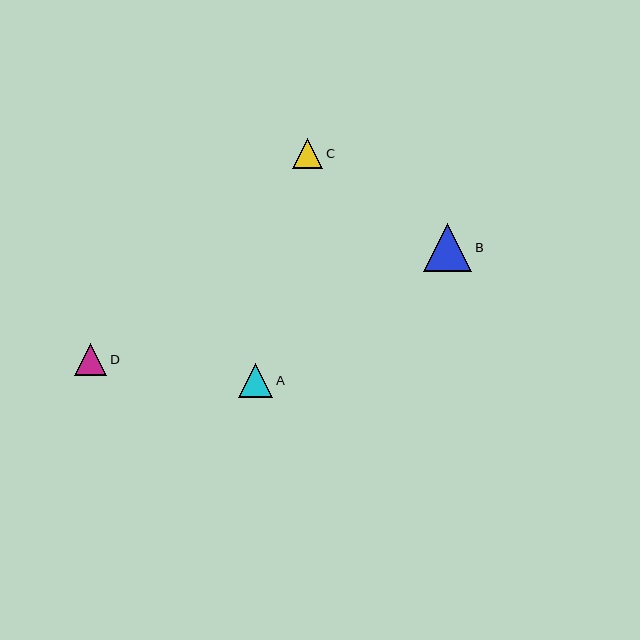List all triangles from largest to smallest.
From largest to smallest: B, A, D, C.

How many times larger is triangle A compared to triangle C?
Triangle A is approximately 1.1 times the size of triangle C.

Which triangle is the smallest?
Triangle C is the smallest with a size of approximately 30 pixels.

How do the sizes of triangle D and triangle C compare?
Triangle D and triangle C are approximately the same size.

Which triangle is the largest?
Triangle B is the largest with a size of approximately 48 pixels.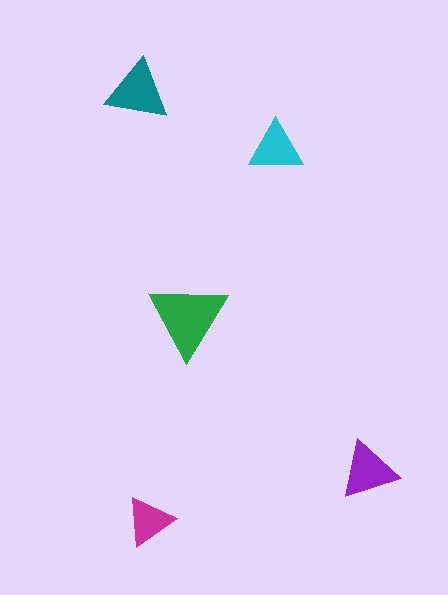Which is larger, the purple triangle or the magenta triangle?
The purple one.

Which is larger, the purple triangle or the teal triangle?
The teal one.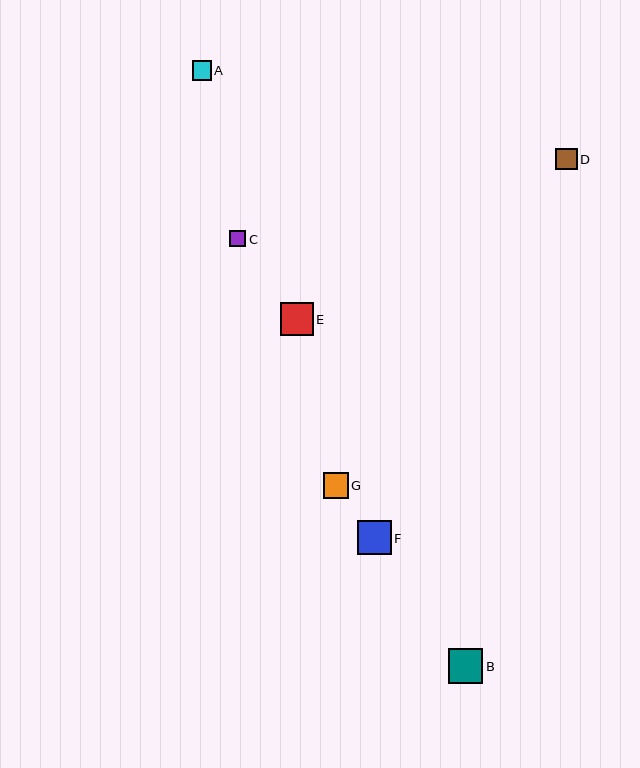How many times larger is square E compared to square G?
Square E is approximately 1.3 times the size of square G.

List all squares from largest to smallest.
From largest to smallest: F, B, E, G, D, A, C.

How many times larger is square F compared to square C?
Square F is approximately 2.1 times the size of square C.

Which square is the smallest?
Square C is the smallest with a size of approximately 16 pixels.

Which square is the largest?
Square F is the largest with a size of approximately 34 pixels.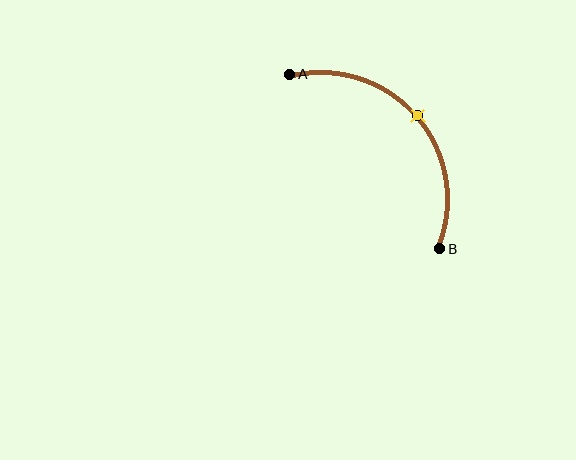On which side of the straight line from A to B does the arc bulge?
The arc bulges above and to the right of the straight line connecting A and B.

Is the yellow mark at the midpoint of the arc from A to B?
Yes. The yellow mark lies on the arc at equal arc-length from both A and B — it is the arc midpoint.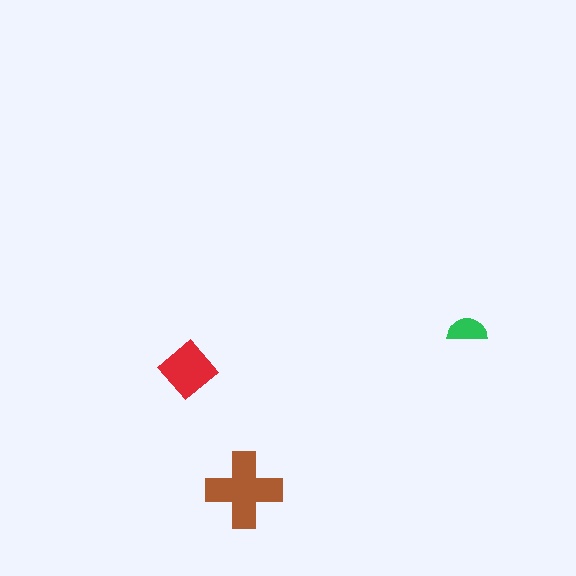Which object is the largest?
The brown cross.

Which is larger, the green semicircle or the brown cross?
The brown cross.